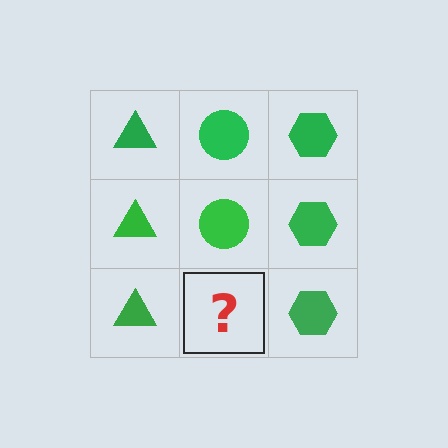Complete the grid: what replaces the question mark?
The question mark should be replaced with a green circle.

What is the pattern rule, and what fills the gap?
The rule is that each column has a consistent shape. The gap should be filled with a green circle.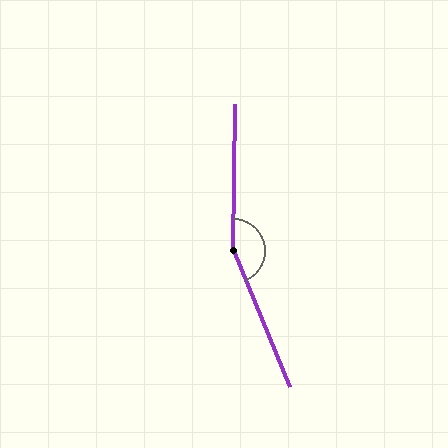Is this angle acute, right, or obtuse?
It is obtuse.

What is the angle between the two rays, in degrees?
Approximately 156 degrees.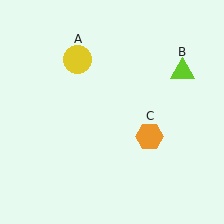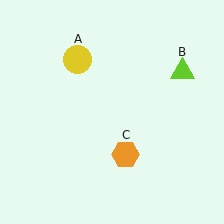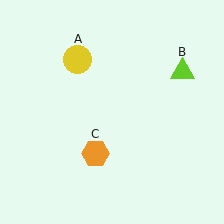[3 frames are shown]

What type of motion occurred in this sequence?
The orange hexagon (object C) rotated clockwise around the center of the scene.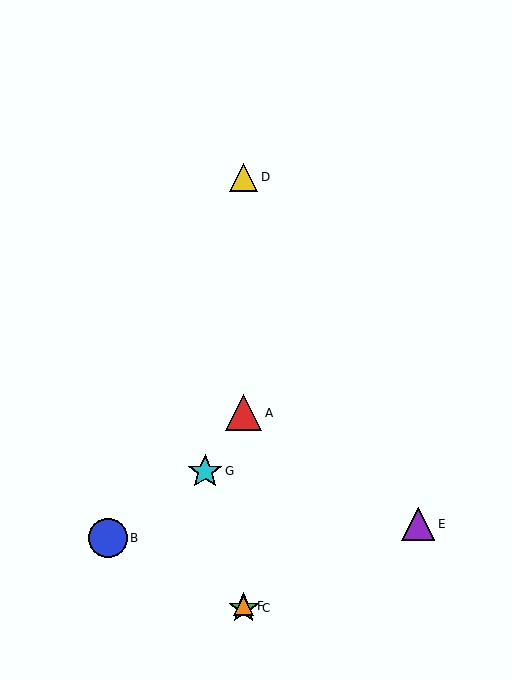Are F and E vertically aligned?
No, F is at x≈244 and E is at x≈418.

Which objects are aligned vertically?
Objects A, C, D, F are aligned vertically.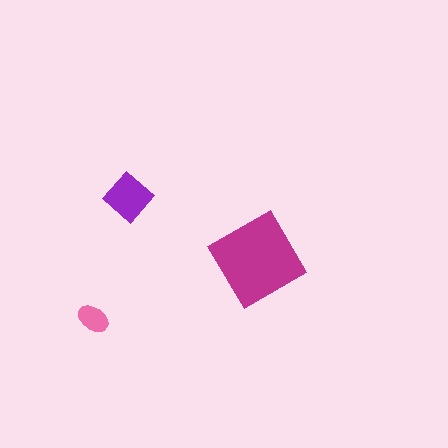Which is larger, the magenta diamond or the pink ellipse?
The magenta diamond.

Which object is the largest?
The magenta diamond.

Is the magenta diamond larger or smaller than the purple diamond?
Larger.